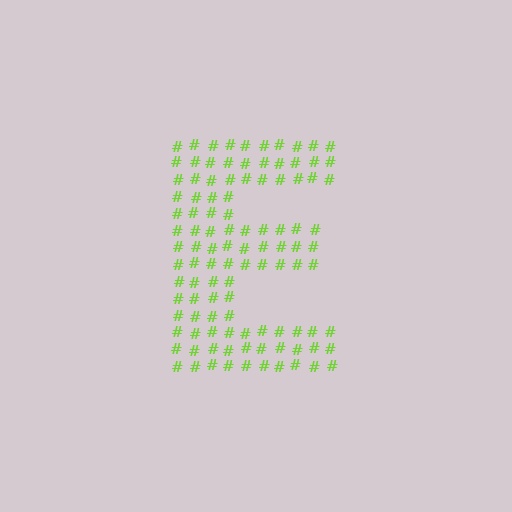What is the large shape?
The large shape is the letter E.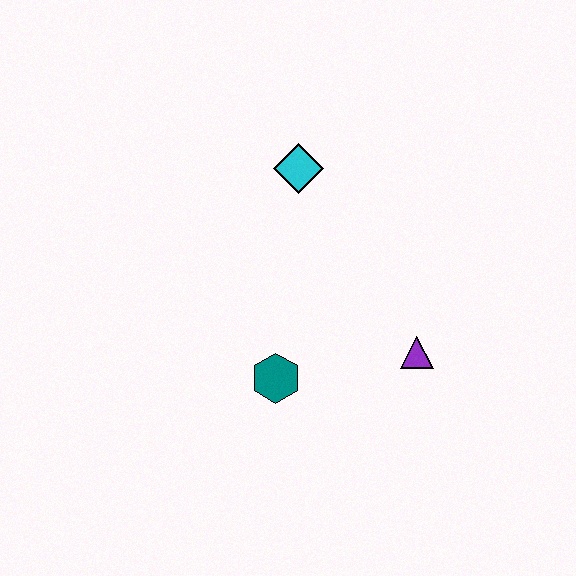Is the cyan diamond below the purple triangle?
No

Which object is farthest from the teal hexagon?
The cyan diamond is farthest from the teal hexagon.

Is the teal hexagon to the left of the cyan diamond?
Yes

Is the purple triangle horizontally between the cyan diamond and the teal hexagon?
No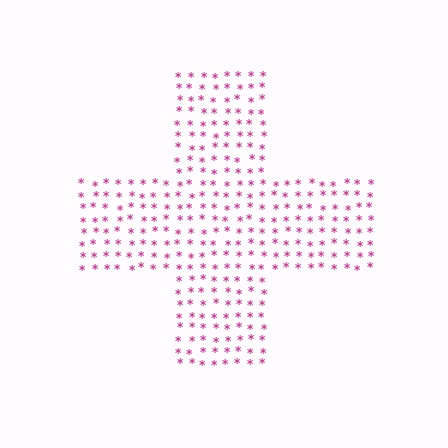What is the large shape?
The large shape is a cross.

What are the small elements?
The small elements are asterisks.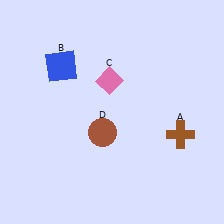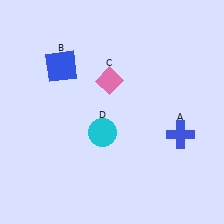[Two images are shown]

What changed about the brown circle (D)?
In Image 1, D is brown. In Image 2, it changed to cyan.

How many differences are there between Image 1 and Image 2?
There are 2 differences between the two images.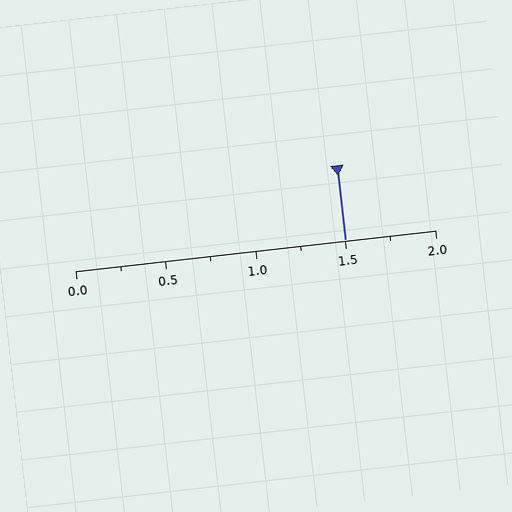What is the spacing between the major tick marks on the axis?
The major ticks are spaced 0.5 apart.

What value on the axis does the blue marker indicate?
The marker indicates approximately 1.5.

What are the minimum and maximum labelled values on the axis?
The axis runs from 0.0 to 2.0.